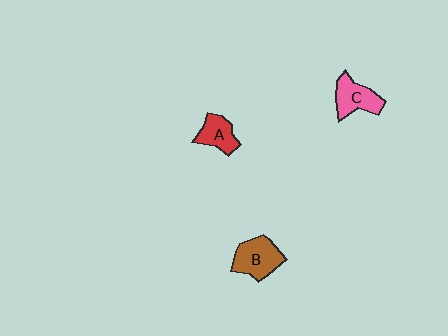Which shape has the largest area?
Shape B (brown).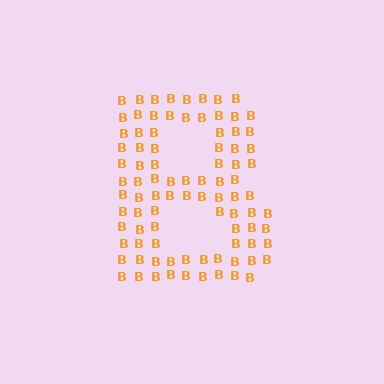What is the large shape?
The large shape is the letter B.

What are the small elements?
The small elements are letter B's.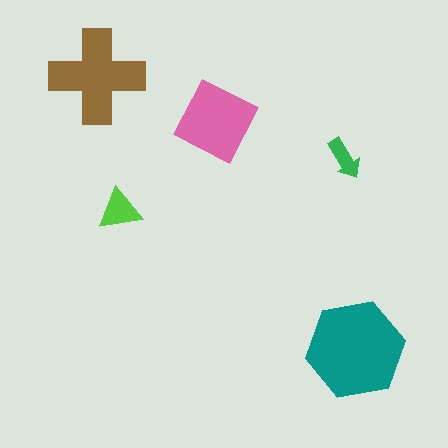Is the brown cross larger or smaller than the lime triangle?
Larger.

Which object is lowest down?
The teal hexagon is bottommost.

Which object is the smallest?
The green arrow.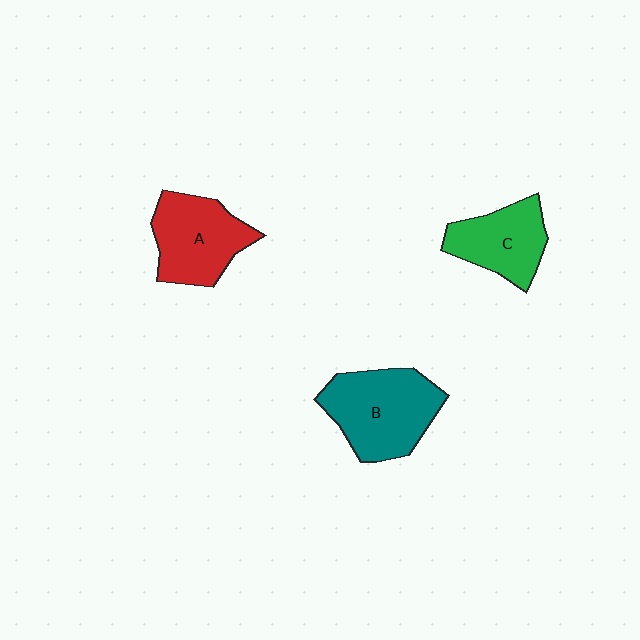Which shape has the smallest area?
Shape C (green).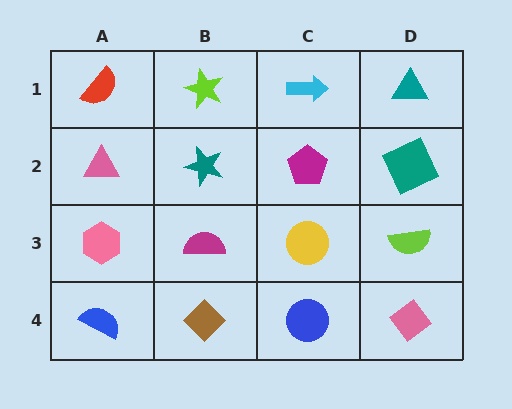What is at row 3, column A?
A pink hexagon.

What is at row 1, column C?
A cyan arrow.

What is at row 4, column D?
A pink diamond.